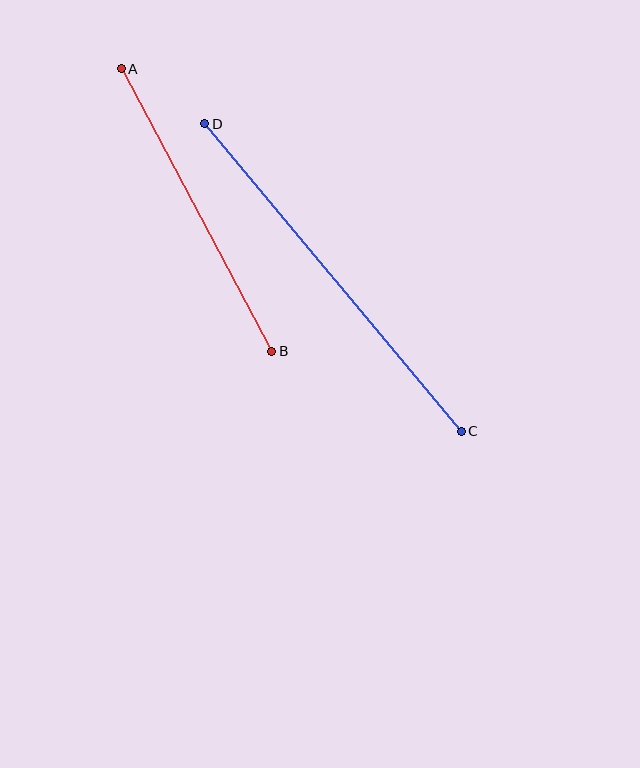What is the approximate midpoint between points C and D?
The midpoint is at approximately (333, 278) pixels.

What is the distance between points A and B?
The distance is approximately 320 pixels.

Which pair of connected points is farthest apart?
Points C and D are farthest apart.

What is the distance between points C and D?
The distance is approximately 400 pixels.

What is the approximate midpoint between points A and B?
The midpoint is at approximately (196, 210) pixels.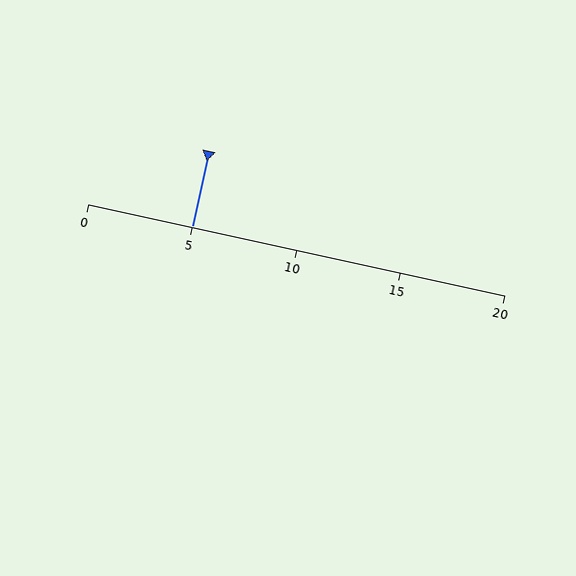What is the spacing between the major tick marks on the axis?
The major ticks are spaced 5 apart.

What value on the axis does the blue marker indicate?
The marker indicates approximately 5.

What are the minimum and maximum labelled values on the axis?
The axis runs from 0 to 20.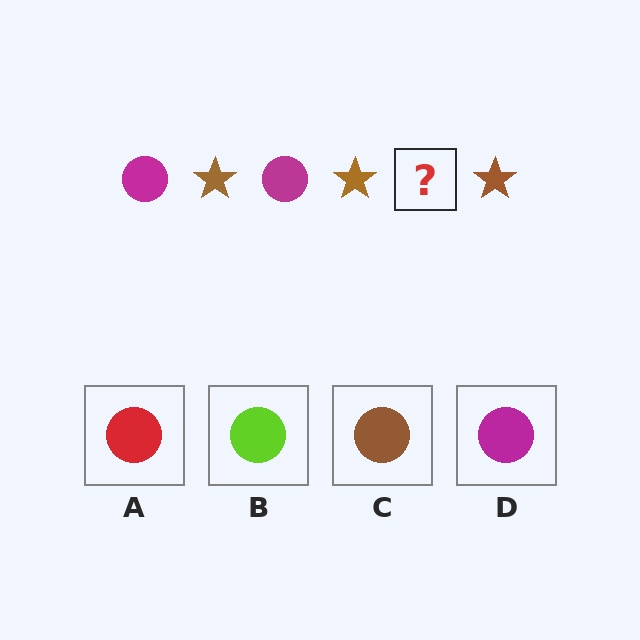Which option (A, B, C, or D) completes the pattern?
D.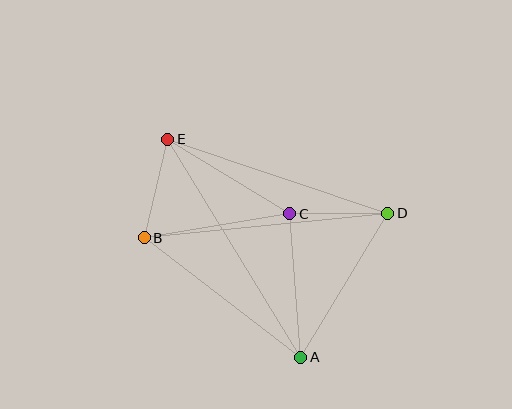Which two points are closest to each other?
Points C and D are closest to each other.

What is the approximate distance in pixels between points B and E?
The distance between B and E is approximately 101 pixels.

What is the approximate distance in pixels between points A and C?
The distance between A and C is approximately 144 pixels.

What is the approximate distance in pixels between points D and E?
The distance between D and E is approximately 232 pixels.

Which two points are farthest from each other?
Points A and E are farthest from each other.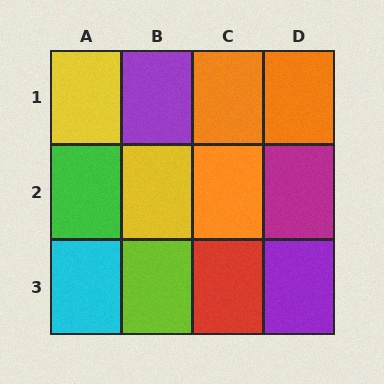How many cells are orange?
3 cells are orange.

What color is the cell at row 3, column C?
Red.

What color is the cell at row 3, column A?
Cyan.